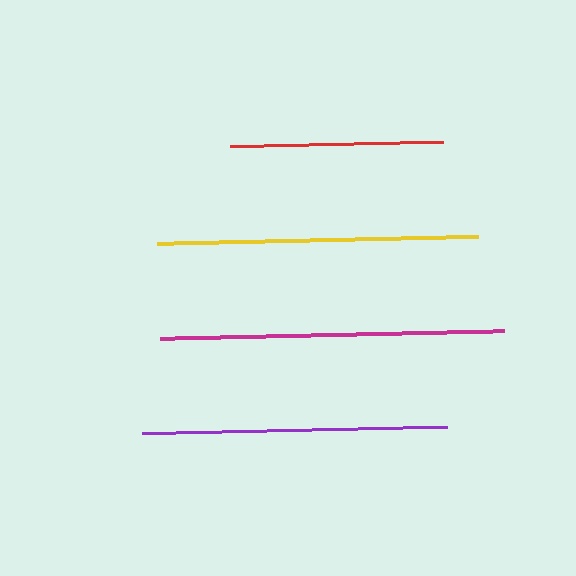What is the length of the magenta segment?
The magenta segment is approximately 343 pixels long.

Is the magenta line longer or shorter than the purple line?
The magenta line is longer than the purple line.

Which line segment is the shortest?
The red line is the shortest at approximately 213 pixels.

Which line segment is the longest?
The magenta line is the longest at approximately 343 pixels.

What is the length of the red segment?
The red segment is approximately 213 pixels long.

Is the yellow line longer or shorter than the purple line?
The yellow line is longer than the purple line.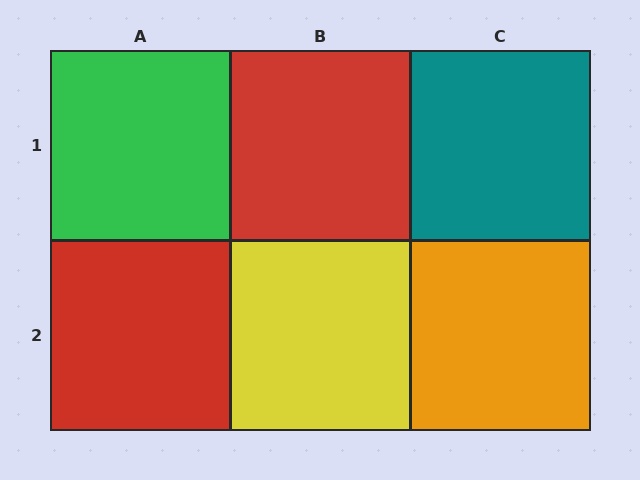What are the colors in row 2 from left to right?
Red, yellow, orange.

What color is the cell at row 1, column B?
Red.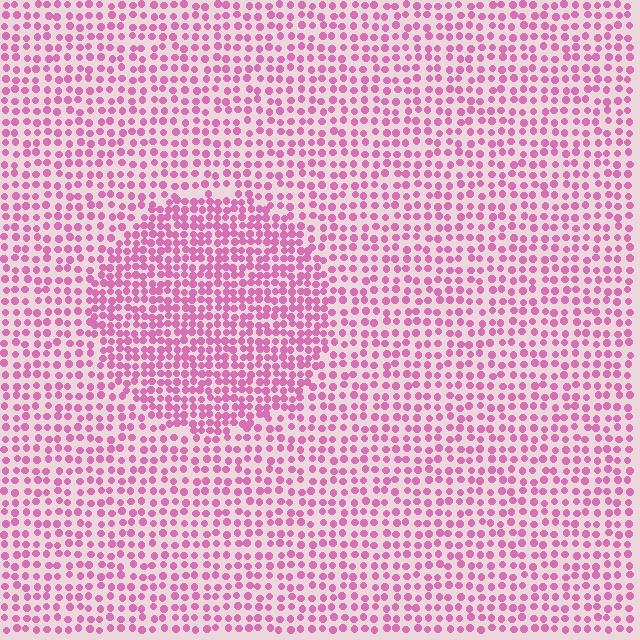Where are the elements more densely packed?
The elements are more densely packed inside the circle boundary.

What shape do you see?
I see a circle.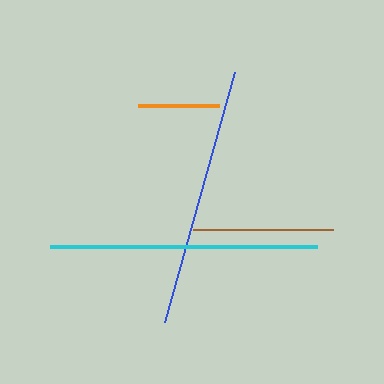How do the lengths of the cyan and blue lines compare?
The cyan and blue lines are approximately the same length.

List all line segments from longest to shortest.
From longest to shortest: cyan, blue, brown, orange.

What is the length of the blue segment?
The blue segment is approximately 260 pixels long.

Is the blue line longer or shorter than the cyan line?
The cyan line is longer than the blue line.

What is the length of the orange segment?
The orange segment is approximately 81 pixels long.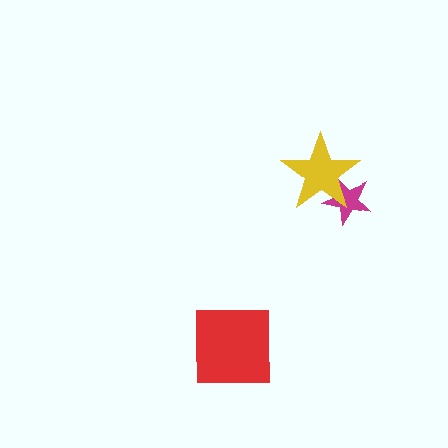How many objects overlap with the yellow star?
1 object overlaps with the yellow star.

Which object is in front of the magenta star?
The yellow star is in front of the magenta star.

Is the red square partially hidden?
No, no other shape covers it.